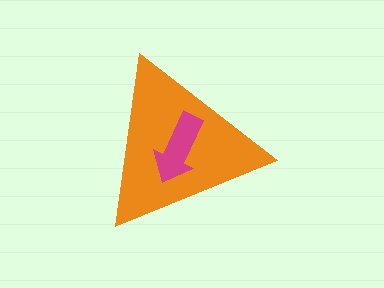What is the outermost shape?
The orange triangle.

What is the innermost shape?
The magenta arrow.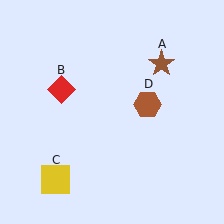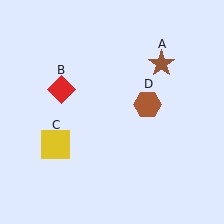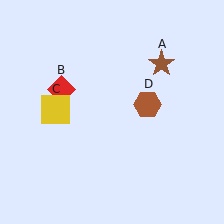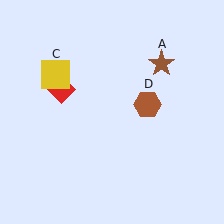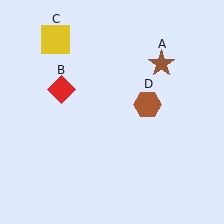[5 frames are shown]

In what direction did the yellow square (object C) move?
The yellow square (object C) moved up.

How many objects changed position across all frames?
1 object changed position: yellow square (object C).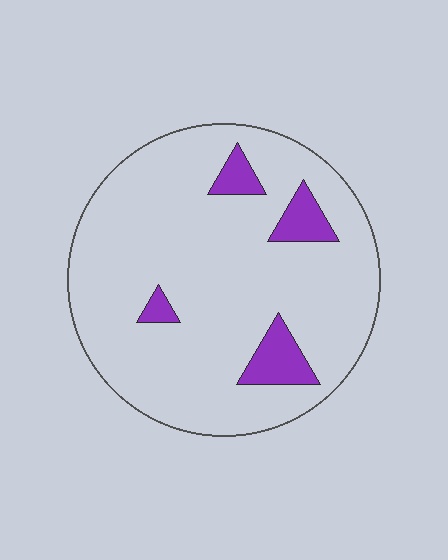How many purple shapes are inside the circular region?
4.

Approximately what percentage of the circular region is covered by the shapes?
Approximately 10%.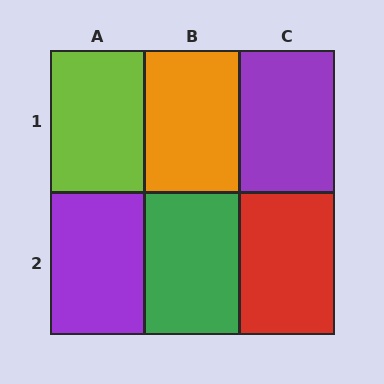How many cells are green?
1 cell is green.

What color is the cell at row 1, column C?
Purple.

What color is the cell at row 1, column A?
Lime.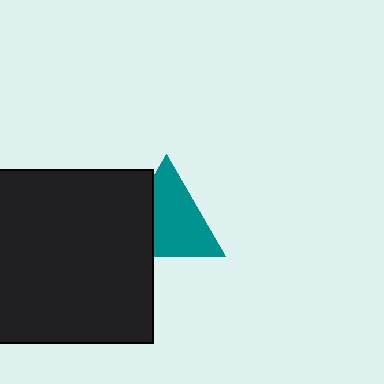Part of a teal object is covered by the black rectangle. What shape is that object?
It is a triangle.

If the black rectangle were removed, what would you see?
You would see the complete teal triangle.